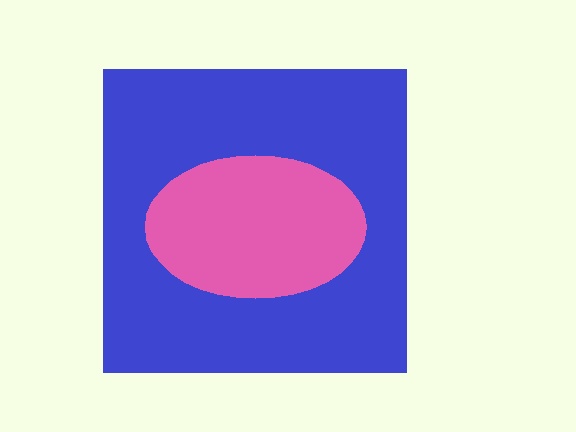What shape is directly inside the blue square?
The pink ellipse.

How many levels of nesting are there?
2.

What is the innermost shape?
The pink ellipse.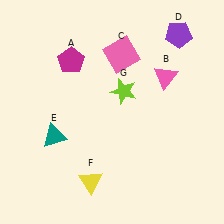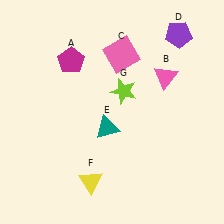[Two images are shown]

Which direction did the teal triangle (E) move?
The teal triangle (E) moved right.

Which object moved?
The teal triangle (E) moved right.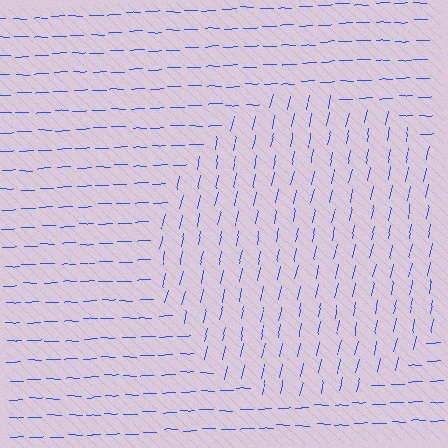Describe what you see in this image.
The image is filled with small blue line segments. A circle region in the image has lines oriented differently from the surrounding lines, creating a visible texture boundary.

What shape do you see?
I see a circle.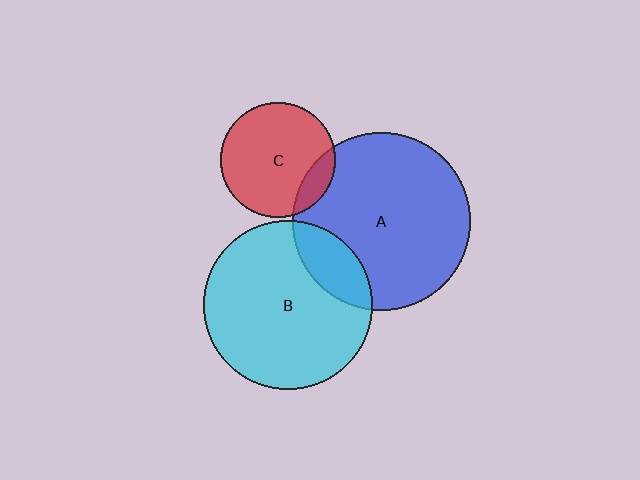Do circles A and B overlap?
Yes.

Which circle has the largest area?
Circle A (blue).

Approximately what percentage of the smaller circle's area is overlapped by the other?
Approximately 20%.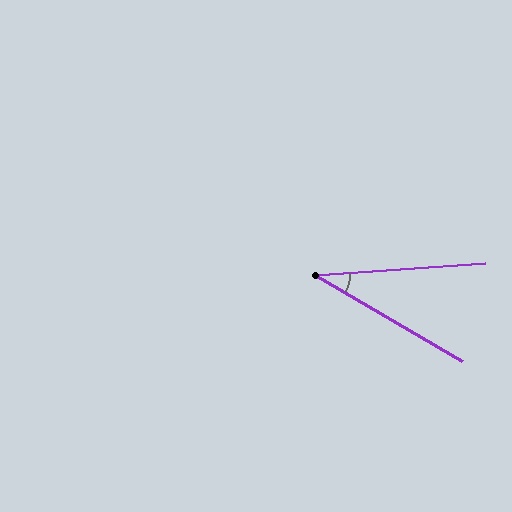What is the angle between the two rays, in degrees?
Approximately 34 degrees.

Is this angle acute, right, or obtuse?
It is acute.